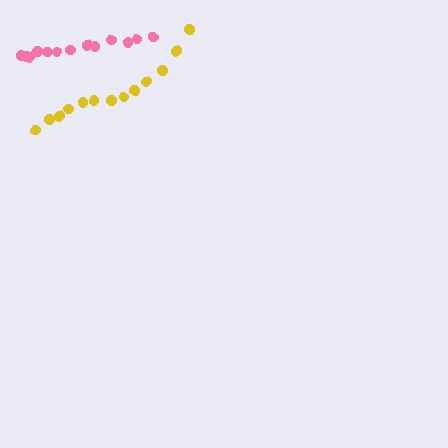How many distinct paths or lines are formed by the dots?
There are 2 distinct paths.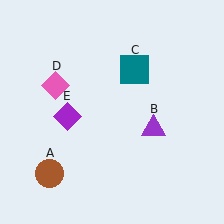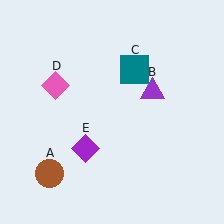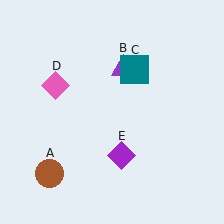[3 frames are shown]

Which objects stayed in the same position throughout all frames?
Brown circle (object A) and teal square (object C) and pink diamond (object D) remained stationary.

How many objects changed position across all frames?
2 objects changed position: purple triangle (object B), purple diamond (object E).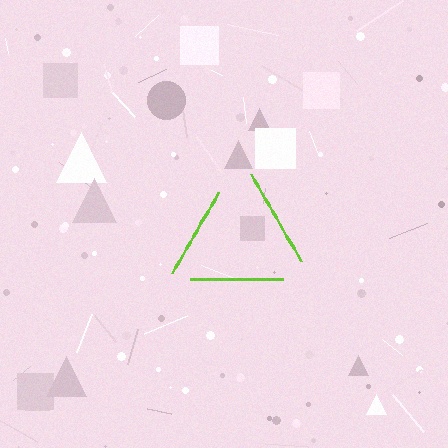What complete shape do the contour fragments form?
The contour fragments form a triangle.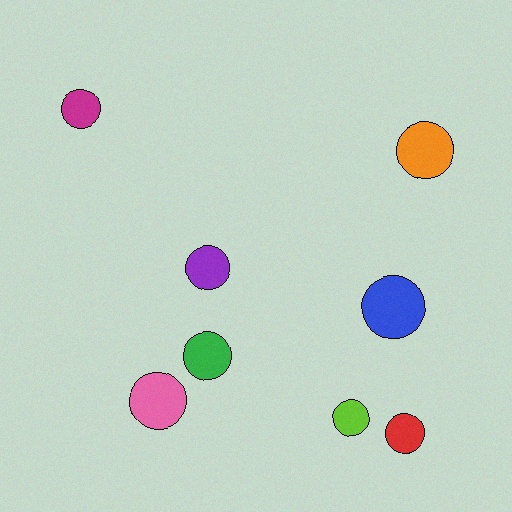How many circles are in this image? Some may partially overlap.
There are 8 circles.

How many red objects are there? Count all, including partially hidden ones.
There is 1 red object.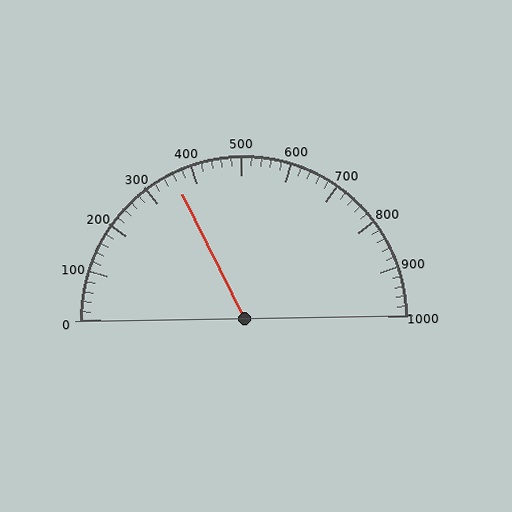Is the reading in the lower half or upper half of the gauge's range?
The reading is in the lower half of the range (0 to 1000).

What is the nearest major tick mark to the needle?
The nearest major tick mark is 400.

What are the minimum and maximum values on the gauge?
The gauge ranges from 0 to 1000.